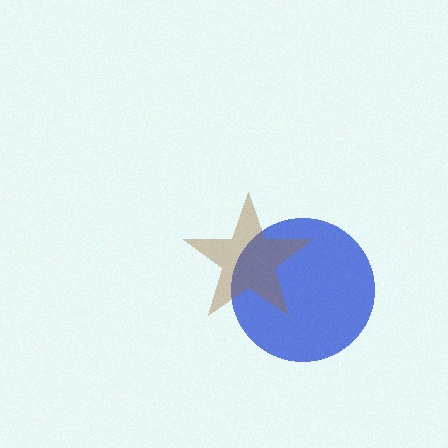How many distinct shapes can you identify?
There are 2 distinct shapes: a blue circle, a brown star.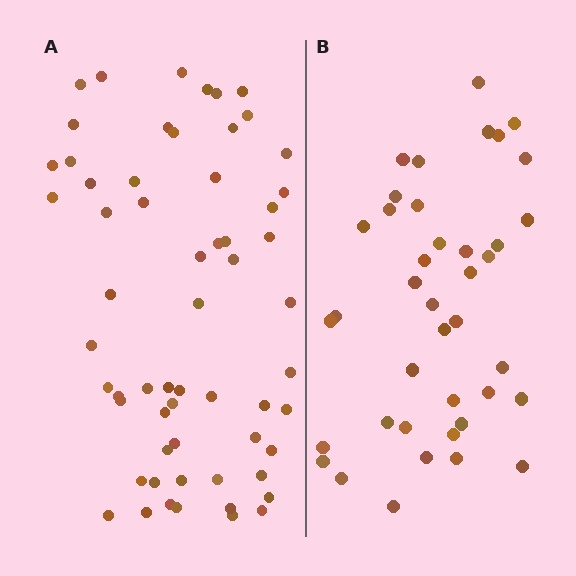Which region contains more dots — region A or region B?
Region A (the left region) has more dots.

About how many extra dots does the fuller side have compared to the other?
Region A has approximately 20 more dots than region B.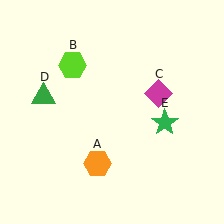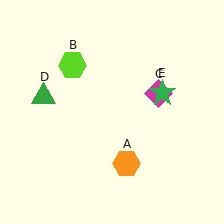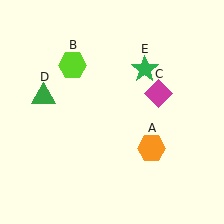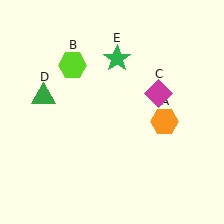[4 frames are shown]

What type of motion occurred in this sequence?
The orange hexagon (object A), green star (object E) rotated counterclockwise around the center of the scene.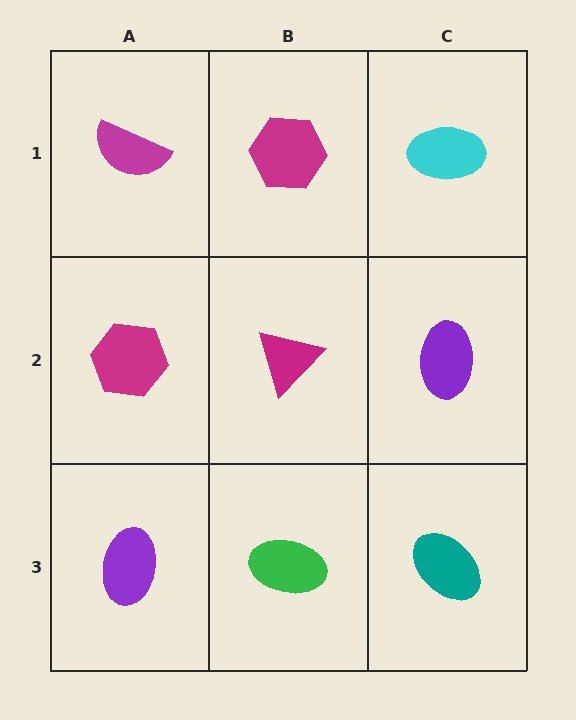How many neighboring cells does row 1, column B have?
3.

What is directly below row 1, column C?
A purple ellipse.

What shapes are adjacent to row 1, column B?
A magenta triangle (row 2, column B), a magenta semicircle (row 1, column A), a cyan ellipse (row 1, column C).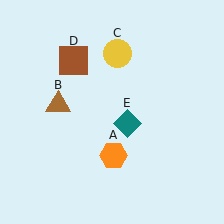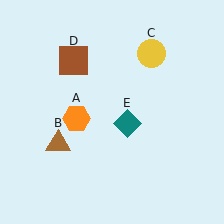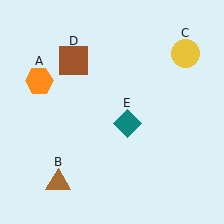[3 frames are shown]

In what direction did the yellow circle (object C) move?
The yellow circle (object C) moved right.